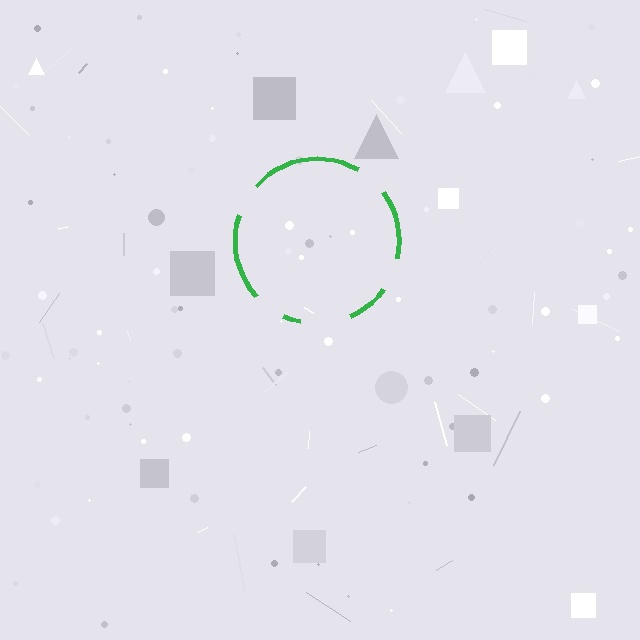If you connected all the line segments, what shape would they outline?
They would outline a circle.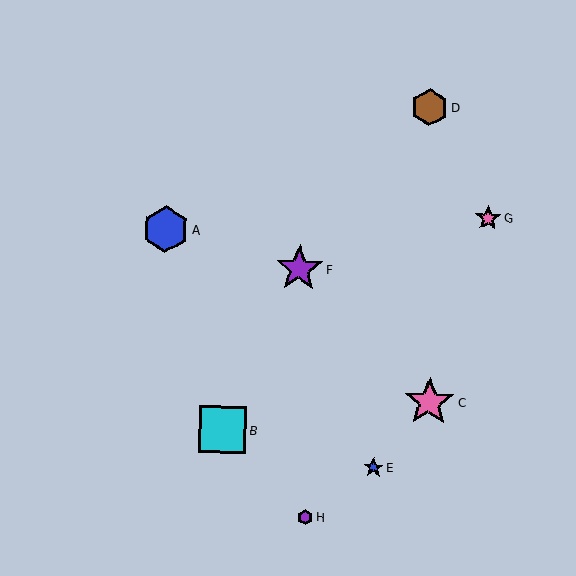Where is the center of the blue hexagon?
The center of the blue hexagon is at (166, 229).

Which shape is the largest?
The pink star (labeled C) is the largest.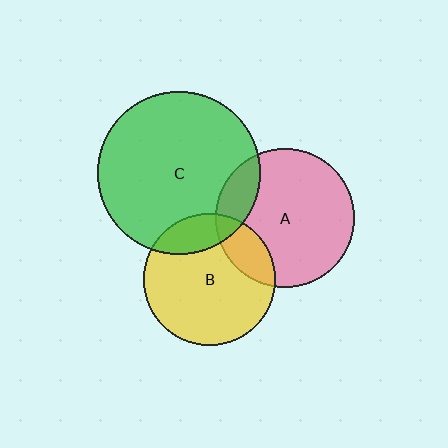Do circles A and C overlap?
Yes.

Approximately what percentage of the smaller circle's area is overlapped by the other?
Approximately 15%.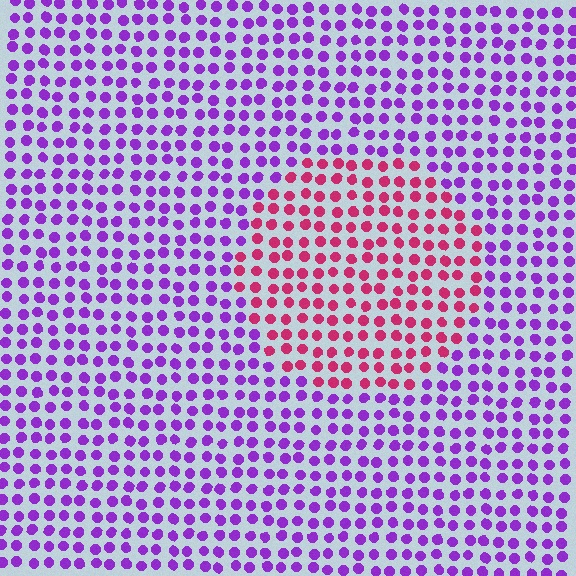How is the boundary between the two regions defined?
The boundary is defined purely by a slight shift in hue (about 56 degrees). Spacing, size, and orientation are identical on both sides.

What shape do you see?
I see a circle.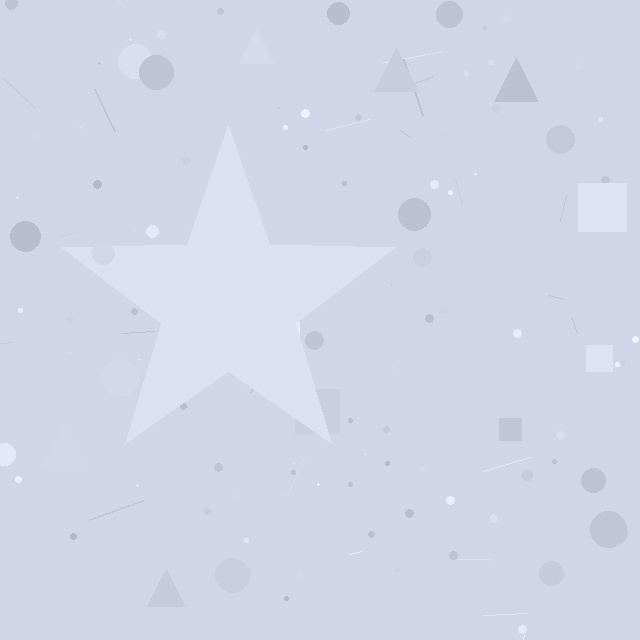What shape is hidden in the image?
A star is hidden in the image.